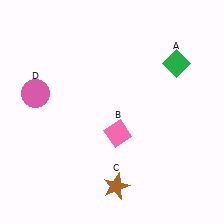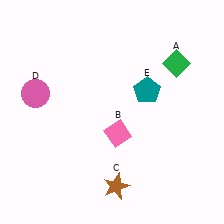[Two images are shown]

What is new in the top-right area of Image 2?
A teal pentagon (E) was added in the top-right area of Image 2.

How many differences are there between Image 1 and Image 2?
There is 1 difference between the two images.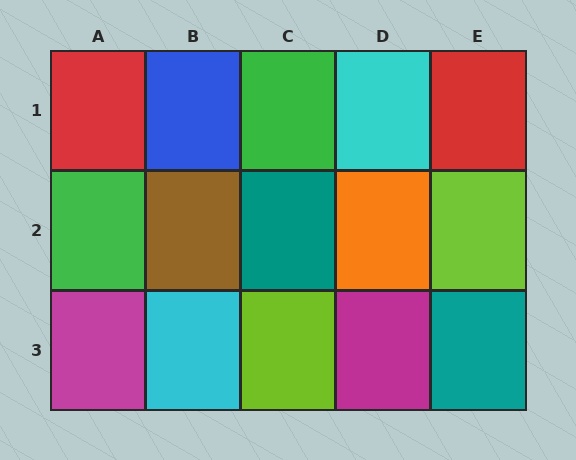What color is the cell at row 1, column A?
Red.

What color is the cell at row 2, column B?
Brown.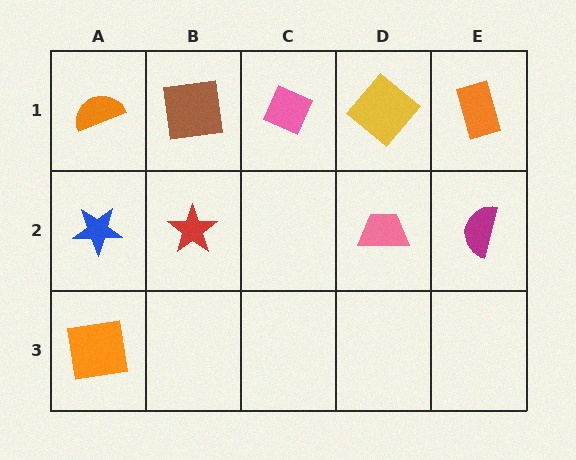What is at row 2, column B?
A red star.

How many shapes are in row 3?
1 shape.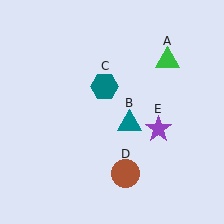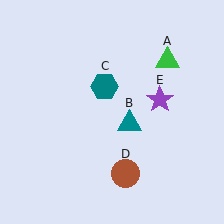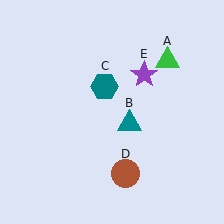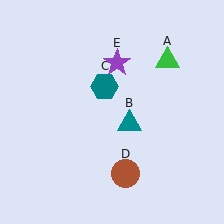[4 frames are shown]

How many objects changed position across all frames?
1 object changed position: purple star (object E).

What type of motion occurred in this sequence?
The purple star (object E) rotated counterclockwise around the center of the scene.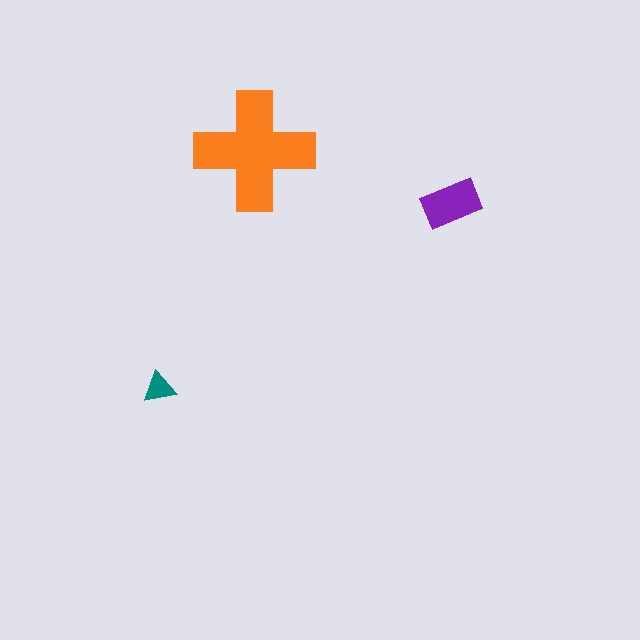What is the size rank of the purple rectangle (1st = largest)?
2nd.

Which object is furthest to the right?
The purple rectangle is rightmost.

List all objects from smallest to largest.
The teal triangle, the purple rectangle, the orange cross.